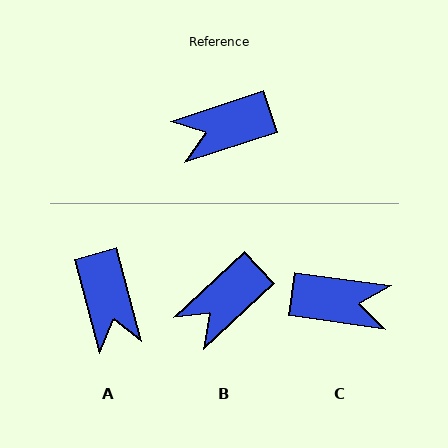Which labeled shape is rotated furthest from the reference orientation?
C, about 154 degrees away.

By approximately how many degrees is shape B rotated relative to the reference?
Approximately 25 degrees counter-clockwise.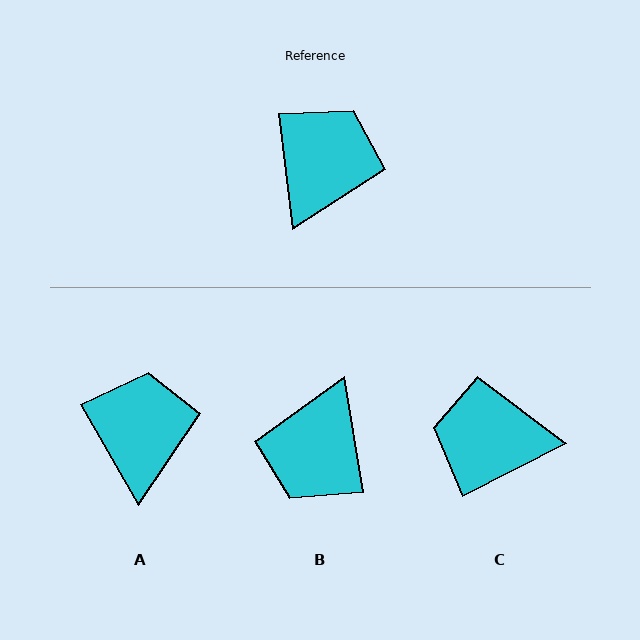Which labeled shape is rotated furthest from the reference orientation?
B, about 177 degrees away.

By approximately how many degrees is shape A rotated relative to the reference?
Approximately 23 degrees counter-clockwise.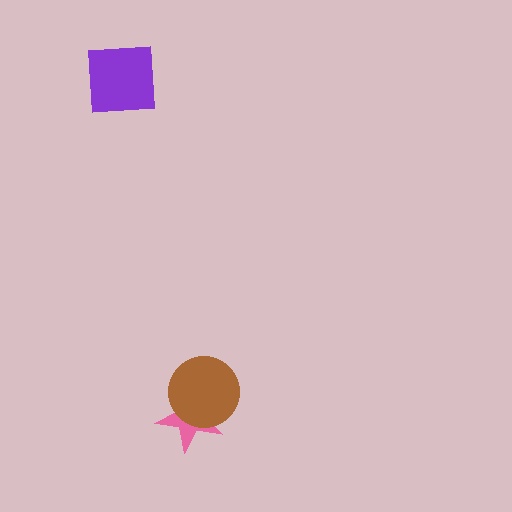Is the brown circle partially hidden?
No, no other shape covers it.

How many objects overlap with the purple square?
0 objects overlap with the purple square.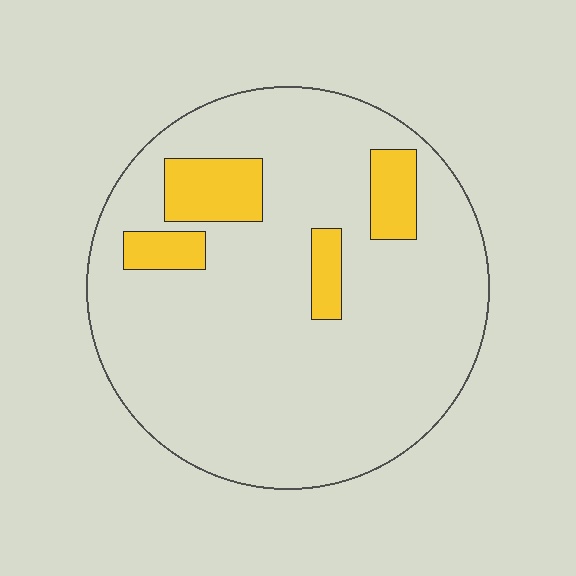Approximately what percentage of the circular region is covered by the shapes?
Approximately 15%.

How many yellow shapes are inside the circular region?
4.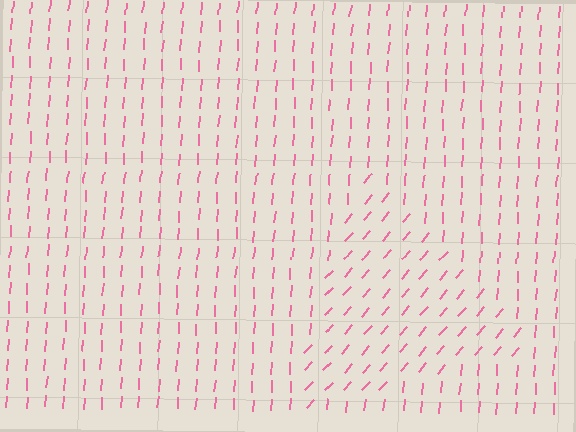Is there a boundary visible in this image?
Yes, there is a texture boundary formed by a change in line orientation.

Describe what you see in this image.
The image is filled with small pink line segments. A triangle region in the image has lines oriented differently from the surrounding lines, creating a visible texture boundary.